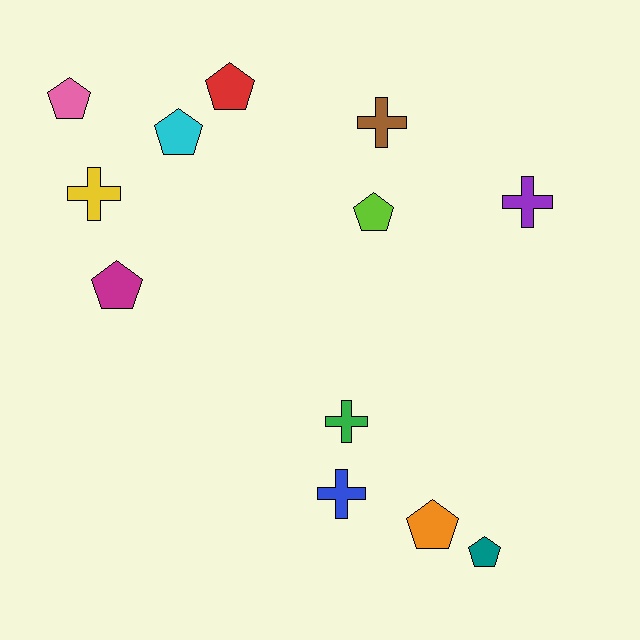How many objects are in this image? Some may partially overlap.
There are 12 objects.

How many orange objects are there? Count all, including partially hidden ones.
There is 1 orange object.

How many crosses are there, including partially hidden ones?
There are 5 crosses.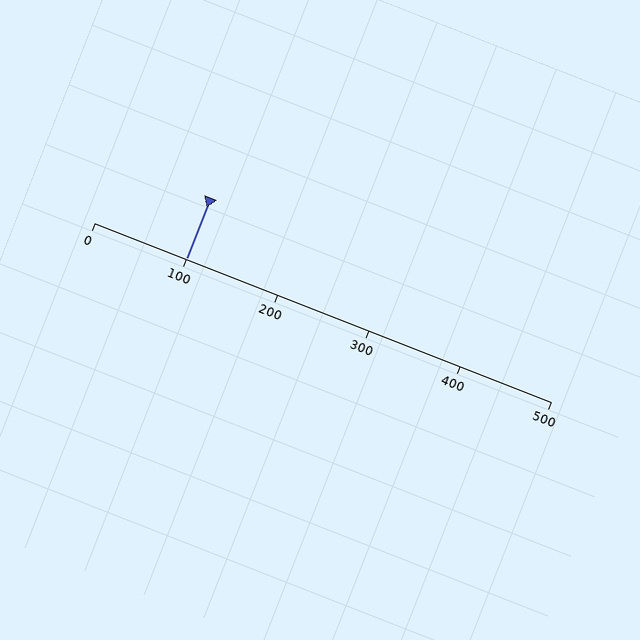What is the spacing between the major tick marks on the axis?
The major ticks are spaced 100 apart.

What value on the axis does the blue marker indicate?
The marker indicates approximately 100.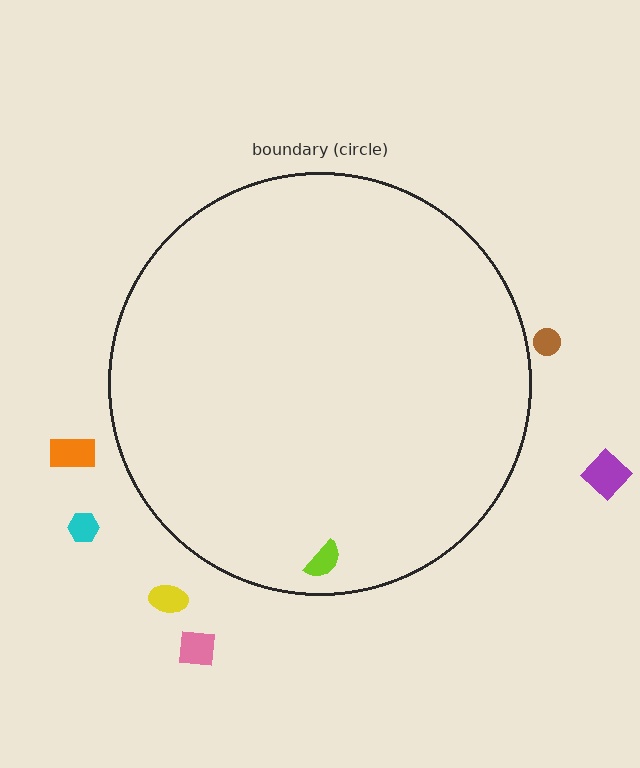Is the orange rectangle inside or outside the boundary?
Outside.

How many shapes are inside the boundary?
1 inside, 6 outside.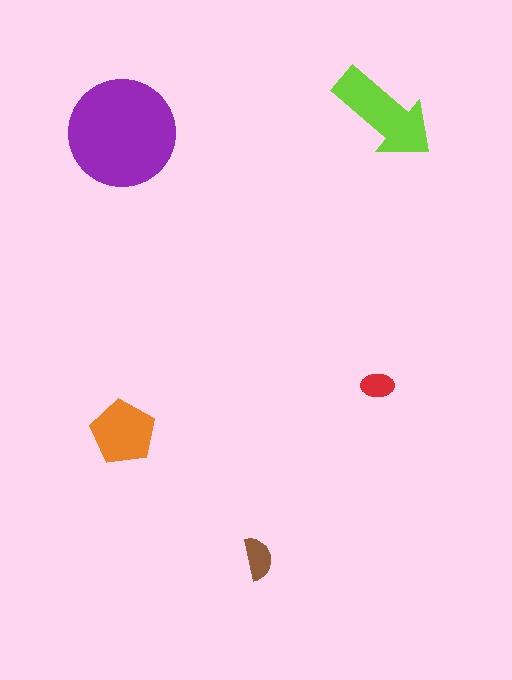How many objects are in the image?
There are 5 objects in the image.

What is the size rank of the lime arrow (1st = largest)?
2nd.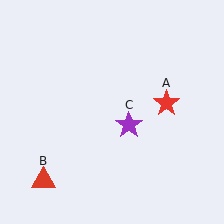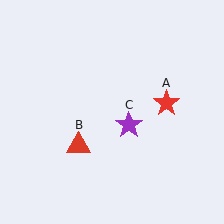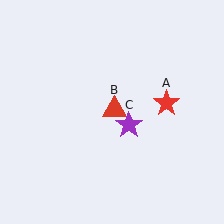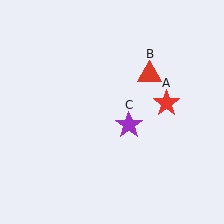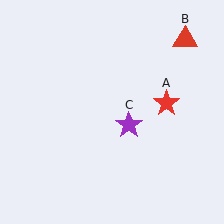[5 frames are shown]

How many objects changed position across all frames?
1 object changed position: red triangle (object B).